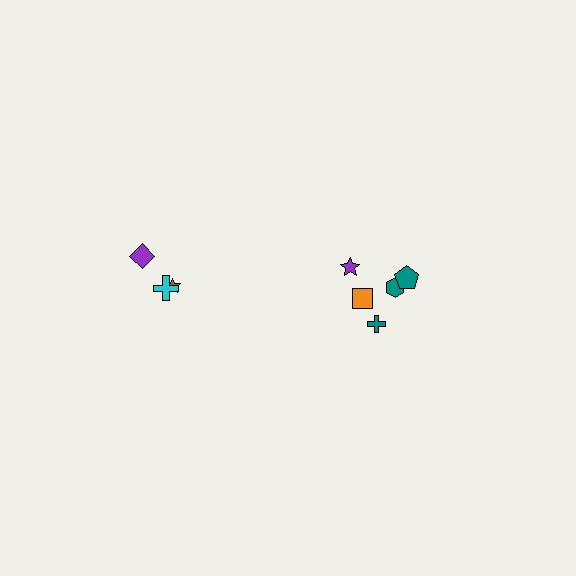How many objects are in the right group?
There are 5 objects.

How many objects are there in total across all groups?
There are 8 objects.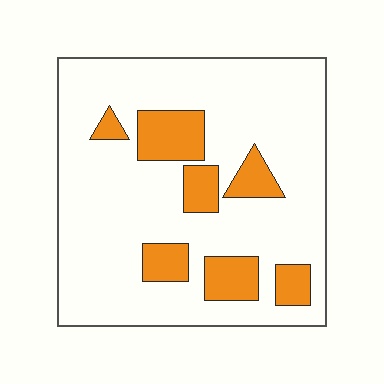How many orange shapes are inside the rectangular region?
7.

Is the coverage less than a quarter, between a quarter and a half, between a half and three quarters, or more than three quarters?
Less than a quarter.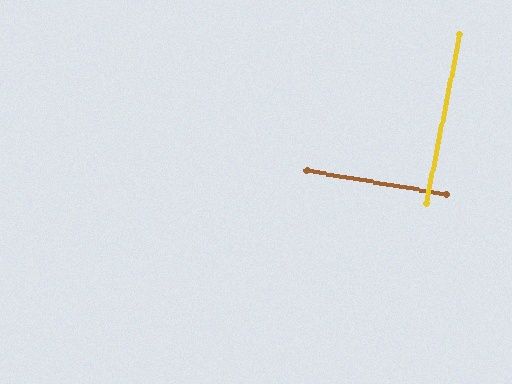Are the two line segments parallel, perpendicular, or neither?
Perpendicular — they meet at approximately 89°.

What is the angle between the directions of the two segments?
Approximately 89 degrees.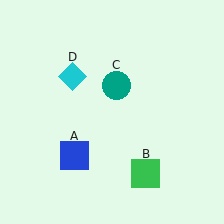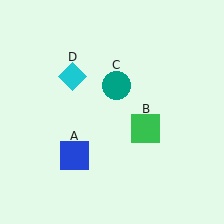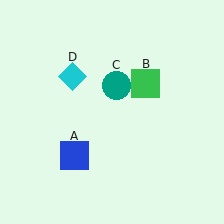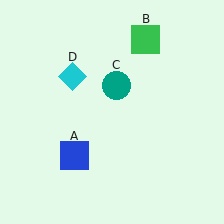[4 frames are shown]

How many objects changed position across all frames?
1 object changed position: green square (object B).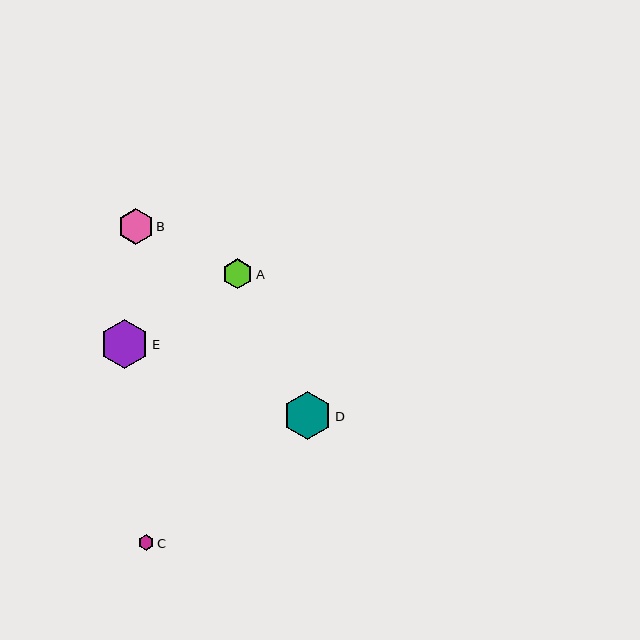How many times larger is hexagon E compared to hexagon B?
Hexagon E is approximately 1.4 times the size of hexagon B.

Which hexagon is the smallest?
Hexagon C is the smallest with a size of approximately 15 pixels.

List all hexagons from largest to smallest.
From largest to smallest: E, D, B, A, C.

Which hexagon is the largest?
Hexagon E is the largest with a size of approximately 49 pixels.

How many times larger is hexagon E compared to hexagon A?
Hexagon E is approximately 1.6 times the size of hexagon A.